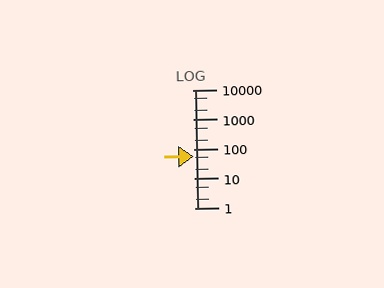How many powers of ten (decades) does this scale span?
The scale spans 4 decades, from 1 to 10000.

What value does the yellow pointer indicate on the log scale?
The pointer indicates approximately 54.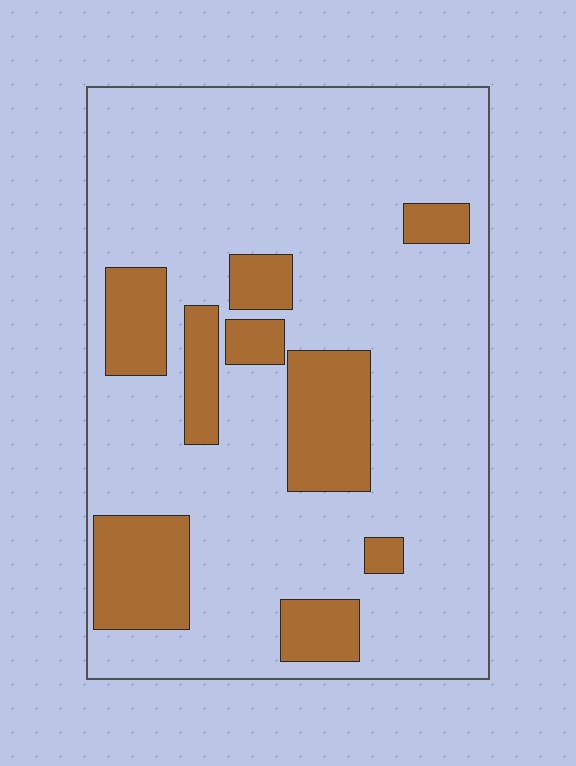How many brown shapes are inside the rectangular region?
9.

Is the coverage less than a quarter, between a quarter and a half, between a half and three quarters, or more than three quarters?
Less than a quarter.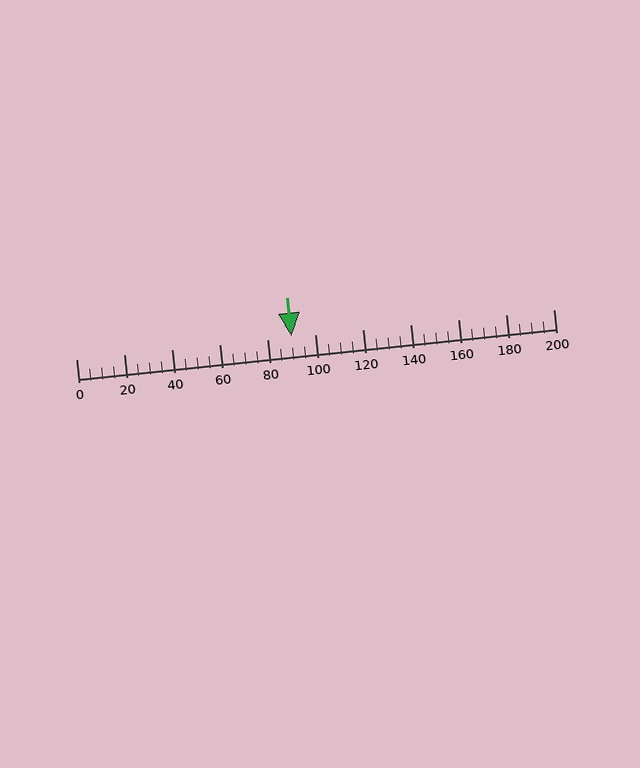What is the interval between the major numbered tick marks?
The major tick marks are spaced 20 units apart.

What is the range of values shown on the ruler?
The ruler shows values from 0 to 200.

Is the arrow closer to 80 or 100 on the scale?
The arrow is closer to 100.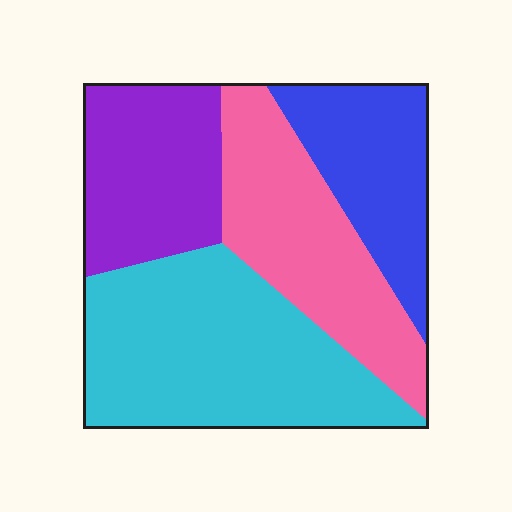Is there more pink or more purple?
Pink.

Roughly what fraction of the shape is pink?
Pink takes up about one quarter (1/4) of the shape.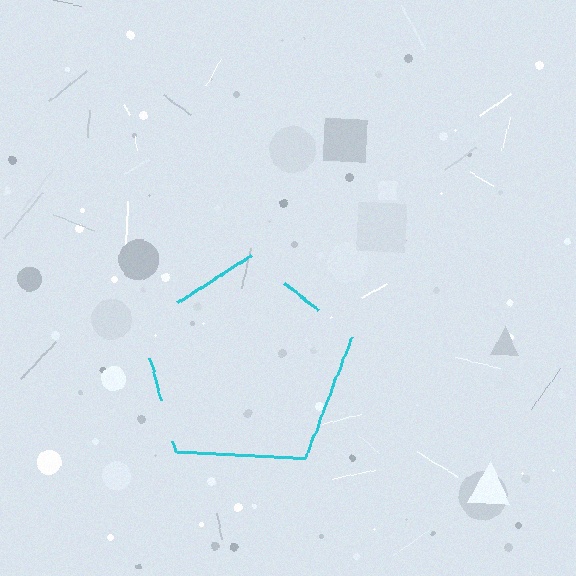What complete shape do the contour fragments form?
The contour fragments form a pentagon.